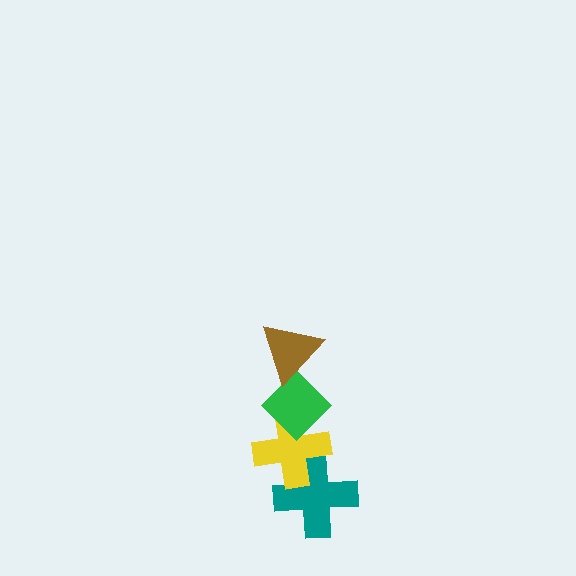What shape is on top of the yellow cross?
The green diamond is on top of the yellow cross.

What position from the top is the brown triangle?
The brown triangle is 1st from the top.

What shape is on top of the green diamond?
The brown triangle is on top of the green diamond.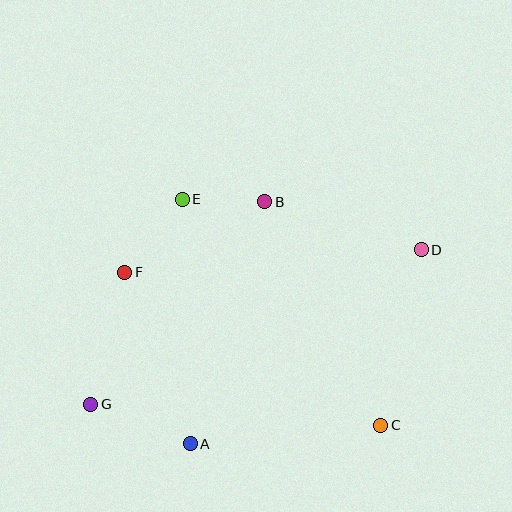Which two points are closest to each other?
Points B and E are closest to each other.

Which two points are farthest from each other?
Points D and G are farthest from each other.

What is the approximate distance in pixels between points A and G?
The distance between A and G is approximately 107 pixels.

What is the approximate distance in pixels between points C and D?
The distance between C and D is approximately 181 pixels.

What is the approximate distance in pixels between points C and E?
The distance between C and E is approximately 301 pixels.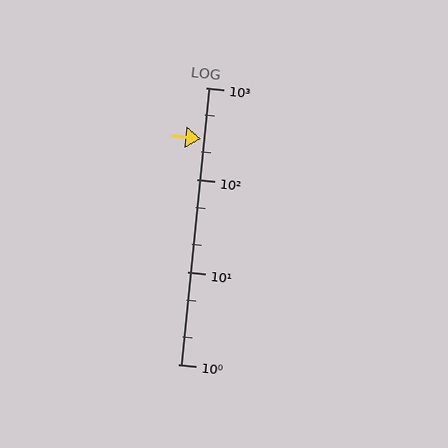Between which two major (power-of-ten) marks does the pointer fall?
The pointer is between 100 and 1000.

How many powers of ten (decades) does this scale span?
The scale spans 3 decades, from 1 to 1000.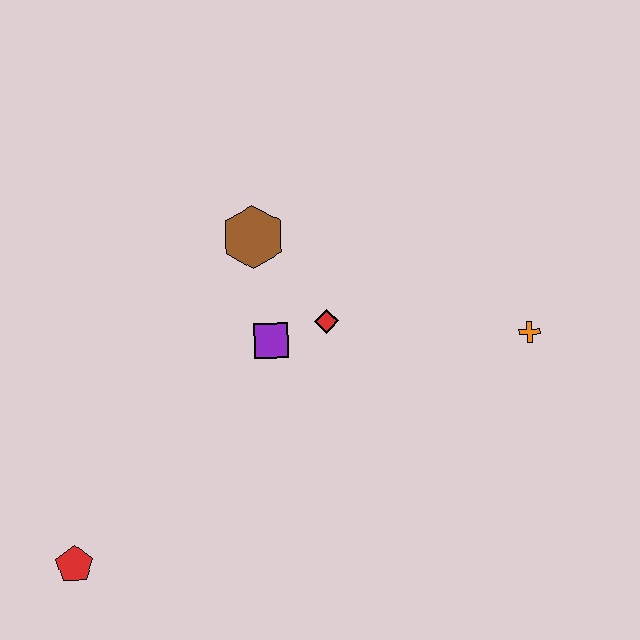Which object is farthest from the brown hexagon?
The red pentagon is farthest from the brown hexagon.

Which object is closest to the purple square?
The red diamond is closest to the purple square.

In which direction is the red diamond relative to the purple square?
The red diamond is to the right of the purple square.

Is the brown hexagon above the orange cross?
Yes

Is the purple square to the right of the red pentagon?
Yes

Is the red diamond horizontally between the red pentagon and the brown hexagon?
No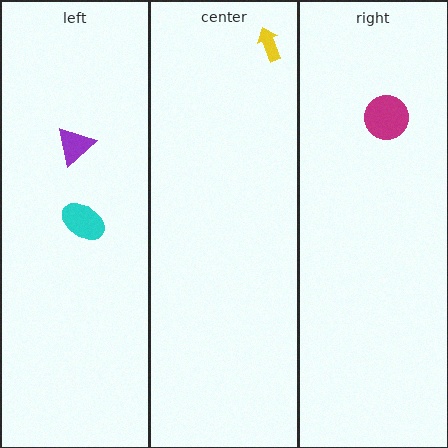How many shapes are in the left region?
2.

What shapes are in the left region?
The cyan ellipse, the purple triangle.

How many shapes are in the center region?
1.